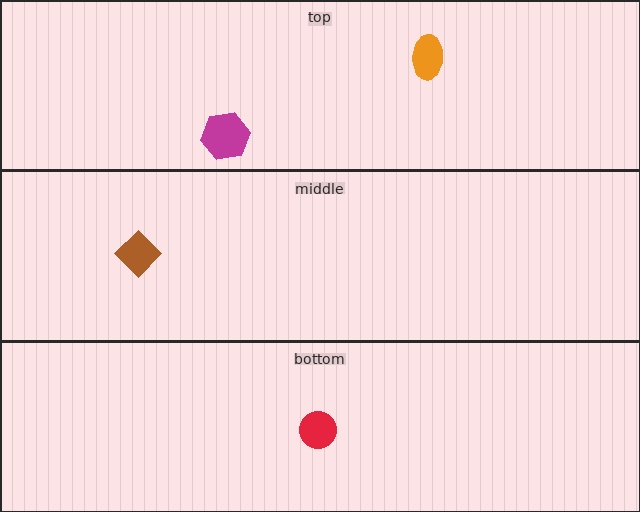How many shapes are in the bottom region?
1.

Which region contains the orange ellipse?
The top region.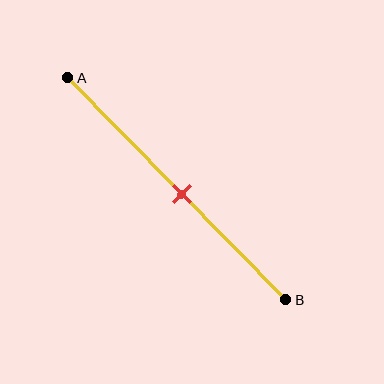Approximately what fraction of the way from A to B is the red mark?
The red mark is approximately 50% of the way from A to B.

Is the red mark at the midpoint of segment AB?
Yes, the mark is approximately at the midpoint.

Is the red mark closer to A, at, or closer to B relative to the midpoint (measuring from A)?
The red mark is approximately at the midpoint of segment AB.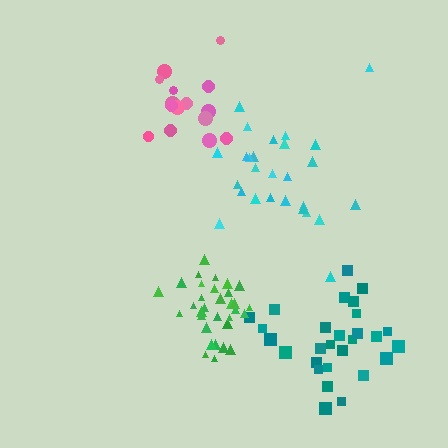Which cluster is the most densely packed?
Green.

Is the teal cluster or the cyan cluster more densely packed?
Teal.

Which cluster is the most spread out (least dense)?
Cyan.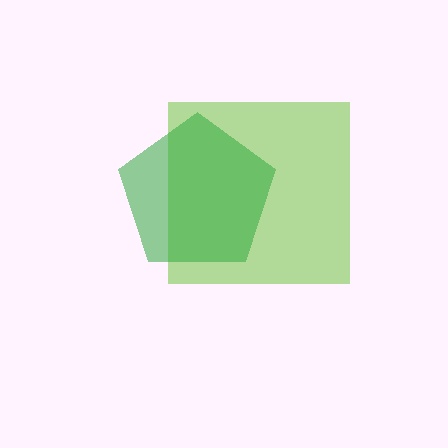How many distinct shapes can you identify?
There are 2 distinct shapes: a lime square, a green pentagon.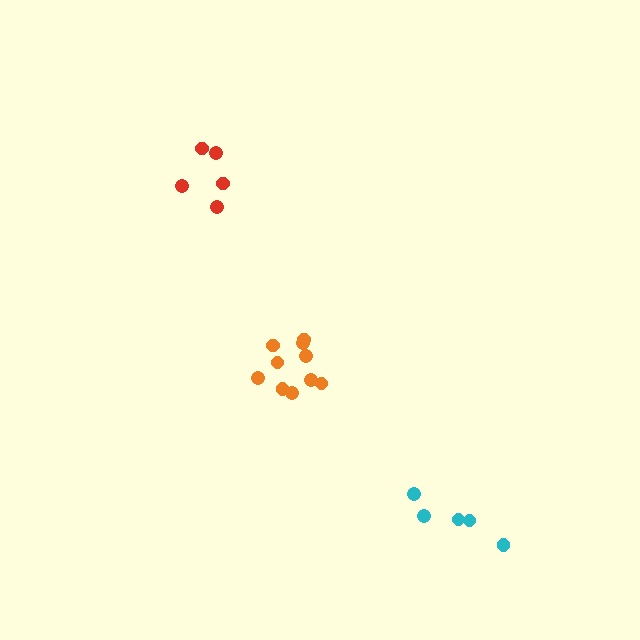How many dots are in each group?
Group 1: 5 dots, Group 2: 10 dots, Group 3: 5 dots (20 total).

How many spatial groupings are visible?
There are 3 spatial groupings.